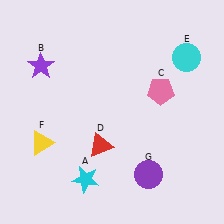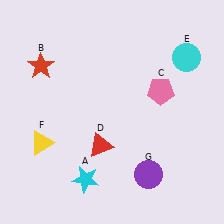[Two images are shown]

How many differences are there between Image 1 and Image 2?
There is 1 difference between the two images.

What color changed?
The star (B) changed from purple in Image 1 to red in Image 2.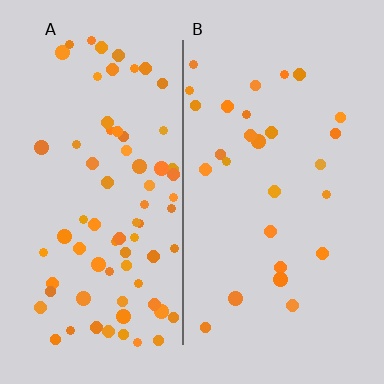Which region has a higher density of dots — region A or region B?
A (the left).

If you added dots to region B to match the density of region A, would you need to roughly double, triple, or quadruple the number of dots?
Approximately triple.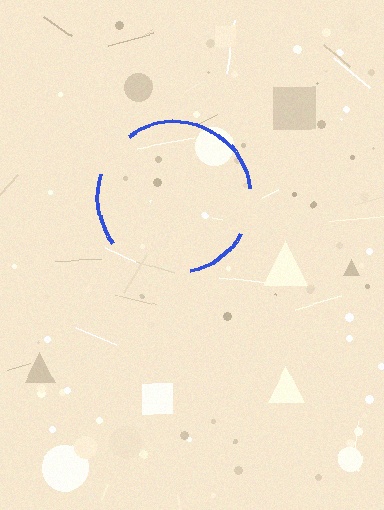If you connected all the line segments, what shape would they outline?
They would outline a circle.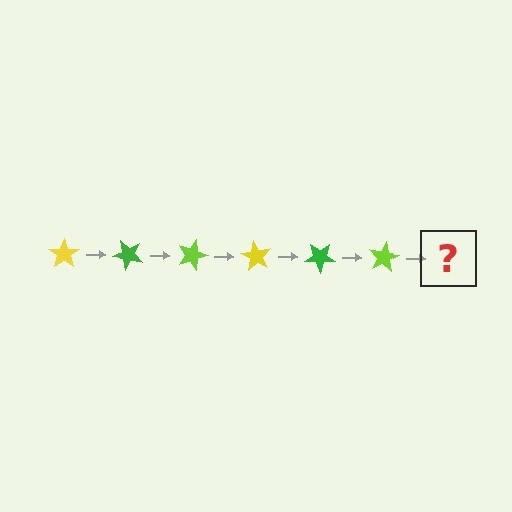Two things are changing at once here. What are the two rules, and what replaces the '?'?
The two rules are that it rotates 45 degrees each step and the color cycles through yellow, green, and lime. The '?' should be a yellow star, rotated 270 degrees from the start.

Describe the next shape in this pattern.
It should be a yellow star, rotated 270 degrees from the start.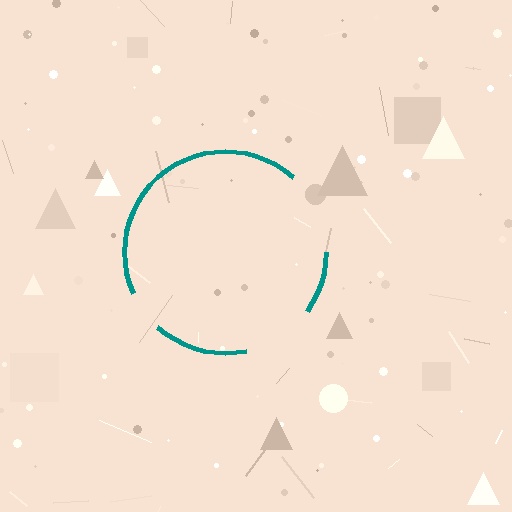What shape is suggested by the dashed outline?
The dashed outline suggests a circle.